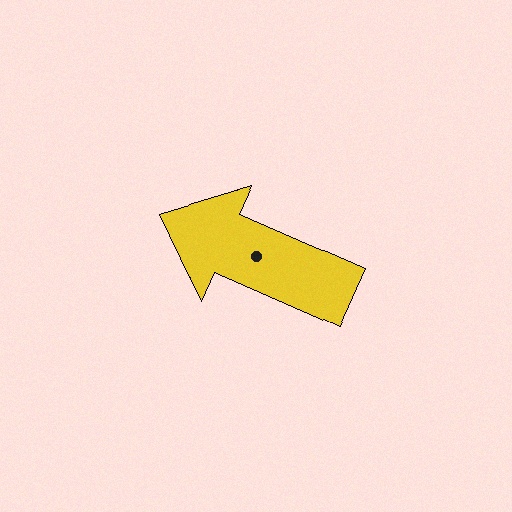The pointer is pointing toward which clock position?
Roughly 10 o'clock.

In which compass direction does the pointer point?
Northwest.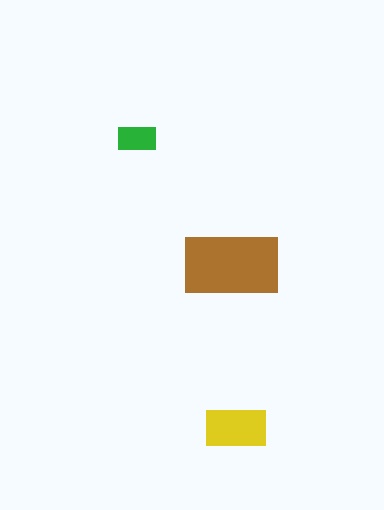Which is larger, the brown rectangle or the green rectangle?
The brown one.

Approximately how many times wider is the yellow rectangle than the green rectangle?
About 1.5 times wider.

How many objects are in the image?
There are 3 objects in the image.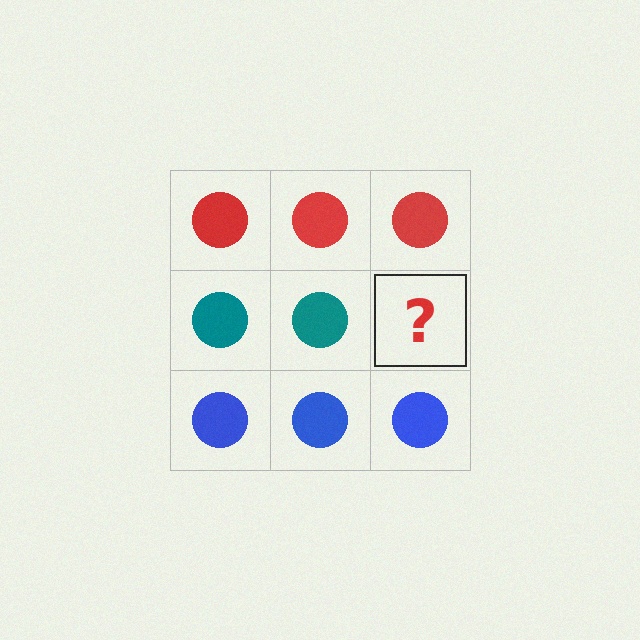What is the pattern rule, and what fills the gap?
The rule is that each row has a consistent color. The gap should be filled with a teal circle.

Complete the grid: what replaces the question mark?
The question mark should be replaced with a teal circle.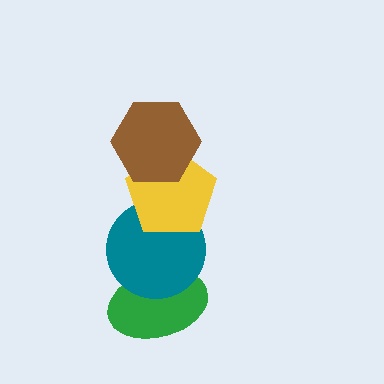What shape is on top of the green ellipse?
The teal circle is on top of the green ellipse.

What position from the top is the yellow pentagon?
The yellow pentagon is 2nd from the top.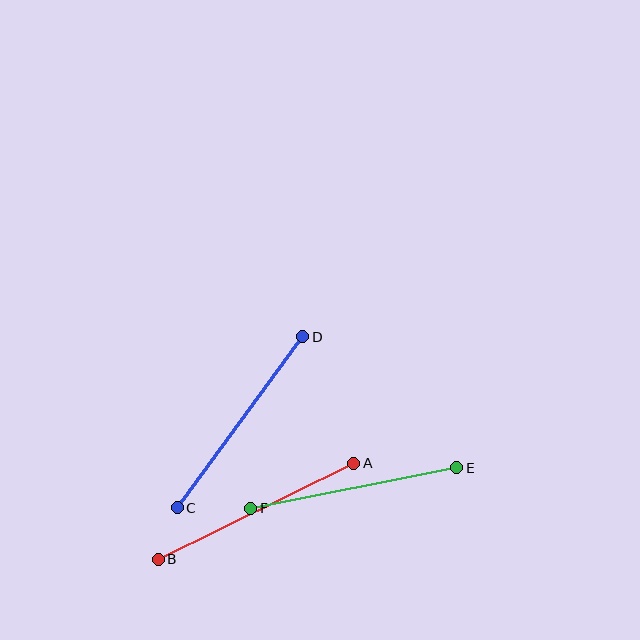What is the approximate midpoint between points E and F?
The midpoint is at approximately (354, 488) pixels.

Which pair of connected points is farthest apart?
Points A and B are farthest apart.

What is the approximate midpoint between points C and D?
The midpoint is at approximately (240, 422) pixels.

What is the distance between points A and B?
The distance is approximately 218 pixels.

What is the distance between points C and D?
The distance is approximately 212 pixels.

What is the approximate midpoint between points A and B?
The midpoint is at approximately (256, 511) pixels.